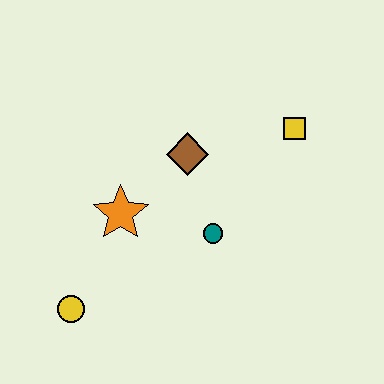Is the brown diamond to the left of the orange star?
No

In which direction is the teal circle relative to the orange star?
The teal circle is to the right of the orange star.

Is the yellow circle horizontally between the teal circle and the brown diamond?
No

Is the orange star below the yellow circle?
No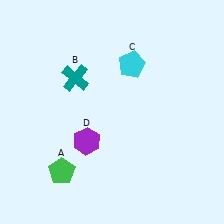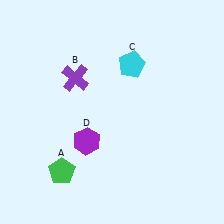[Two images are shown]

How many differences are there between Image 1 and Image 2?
There is 1 difference between the two images.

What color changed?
The cross (B) changed from teal in Image 1 to purple in Image 2.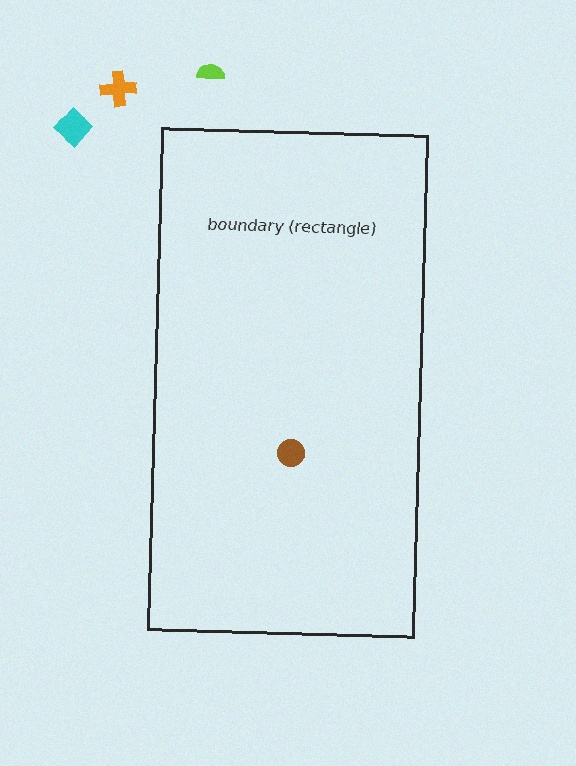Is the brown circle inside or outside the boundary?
Inside.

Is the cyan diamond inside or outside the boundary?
Outside.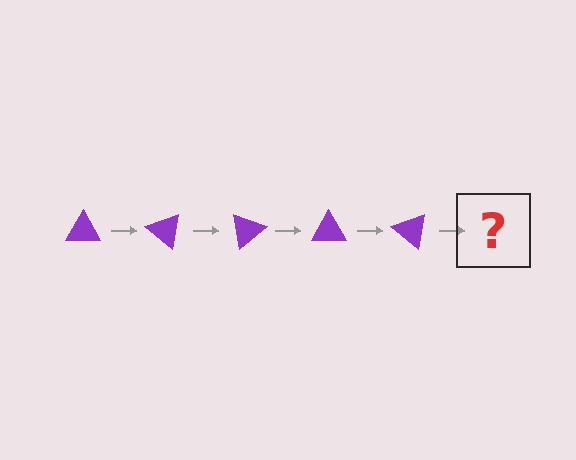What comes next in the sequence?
The next element should be a purple triangle rotated 200 degrees.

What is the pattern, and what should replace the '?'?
The pattern is that the triangle rotates 40 degrees each step. The '?' should be a purple triangle rotated 200 degrees.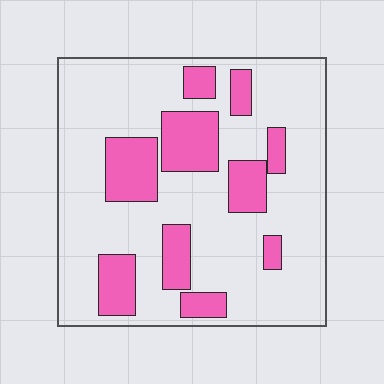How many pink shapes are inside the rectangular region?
10.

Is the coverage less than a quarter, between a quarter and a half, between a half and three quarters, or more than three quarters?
Less than a quarter.